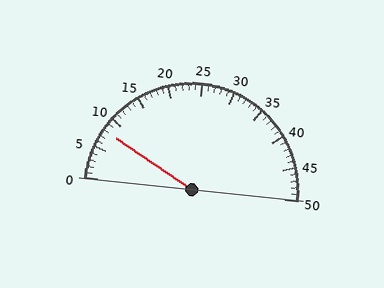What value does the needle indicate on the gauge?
The needle indicates approximately 8.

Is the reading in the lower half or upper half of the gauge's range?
The reading is in the lower half of the range (0 to 50).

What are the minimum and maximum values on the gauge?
The gauge ranges from 0 to 50.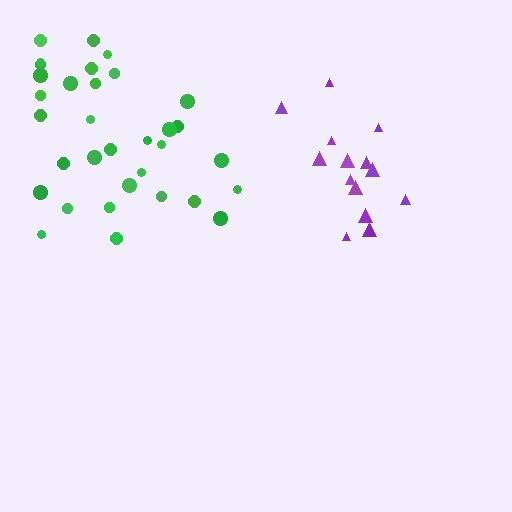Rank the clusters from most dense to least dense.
purple, green.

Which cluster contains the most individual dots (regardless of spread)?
Green (34).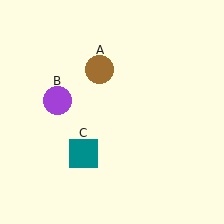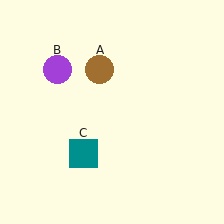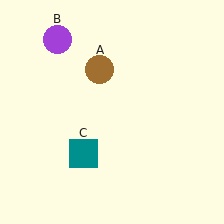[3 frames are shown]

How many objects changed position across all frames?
1 object changed position: purple circle (object B).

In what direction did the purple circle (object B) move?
The purple circle (object B) moved up.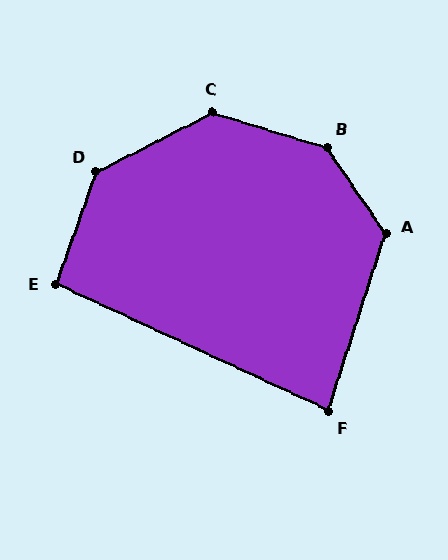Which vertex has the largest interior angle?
B, at approximately 141 degrees.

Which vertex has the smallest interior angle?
F, at approximately 83 degrees.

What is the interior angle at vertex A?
Approximately 128 degrees (obtuse).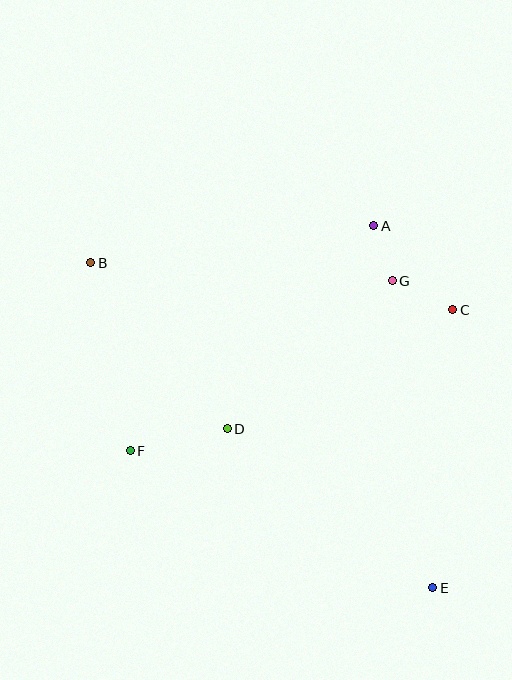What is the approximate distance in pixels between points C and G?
The distance between C and G is approximately 67 pixels.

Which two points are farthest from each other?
Points B and E are farthest from each other.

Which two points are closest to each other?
Points A and G are closest to each other.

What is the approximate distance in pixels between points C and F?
The distance between C and F is approximately 352 pixels.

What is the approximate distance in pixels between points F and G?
The distance between F and G is approximately 312 pixels.